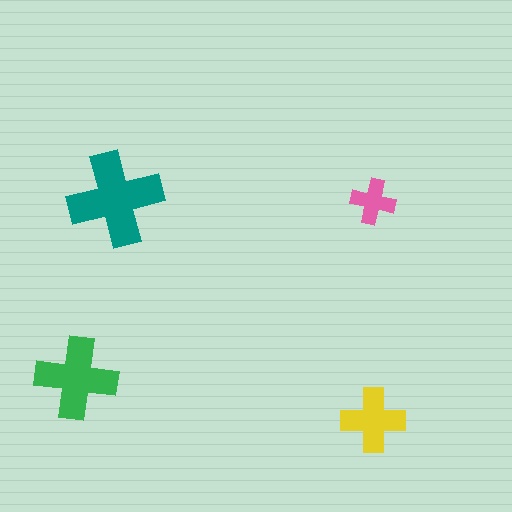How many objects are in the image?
There are 4 objects in the image.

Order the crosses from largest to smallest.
the teal one, the green one, the yellow one, the pink one.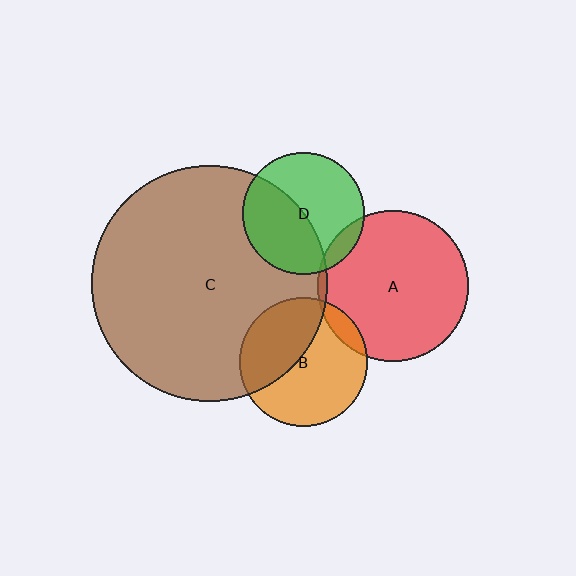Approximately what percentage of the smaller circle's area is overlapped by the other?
Approximately 10%.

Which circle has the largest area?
Circle C (brown).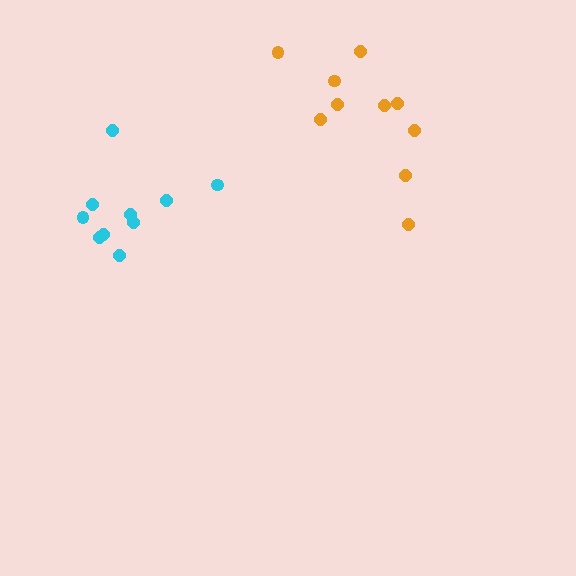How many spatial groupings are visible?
There are 2 spatial groupings.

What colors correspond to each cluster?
The clusters are colored: cyan, orange.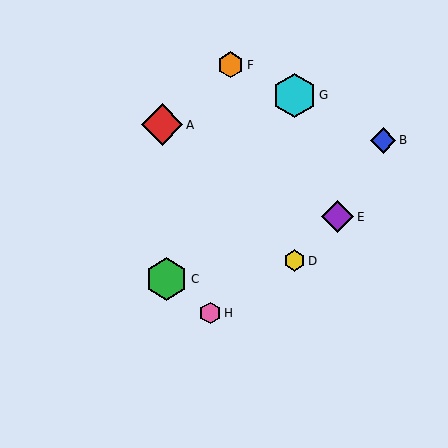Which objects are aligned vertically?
Objects D, G are aligned vertically.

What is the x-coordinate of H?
Object H is at x≈210.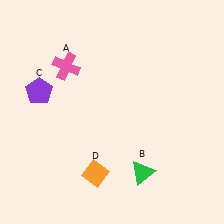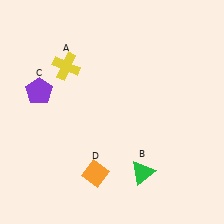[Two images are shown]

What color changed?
The cross (A) changed from pink in Image 1 to yellow in Image 2.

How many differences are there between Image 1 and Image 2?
There is 1 difference between the two images.